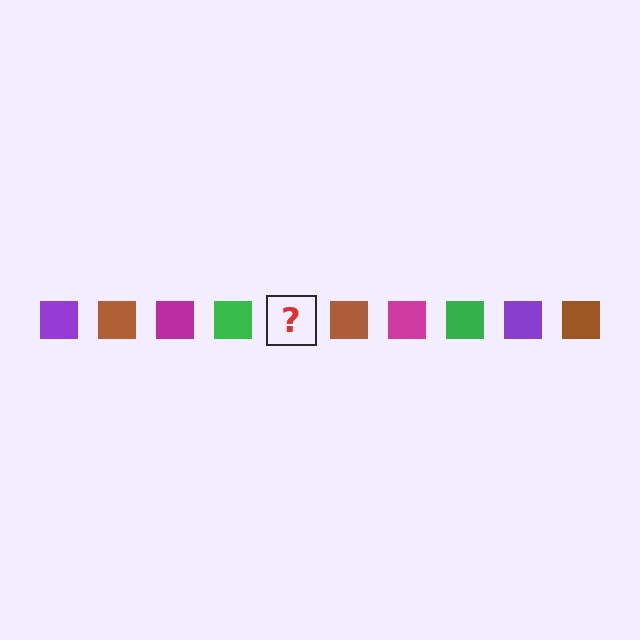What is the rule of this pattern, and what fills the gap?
The rule is that the pattern cycles through purple, brown, magenta, green squares. The gap should be filled with a purple square.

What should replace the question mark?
The question mark should be replaced with a purple square.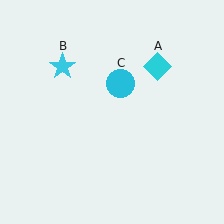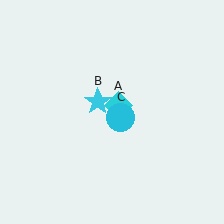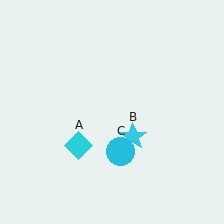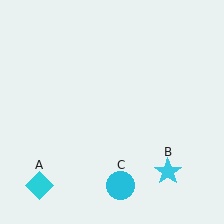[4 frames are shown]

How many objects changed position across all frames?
3 objects changed position: cyan diamond (object A), cyan star (object B), cyan circle (object C).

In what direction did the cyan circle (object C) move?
The cyan circle (object C) moved down.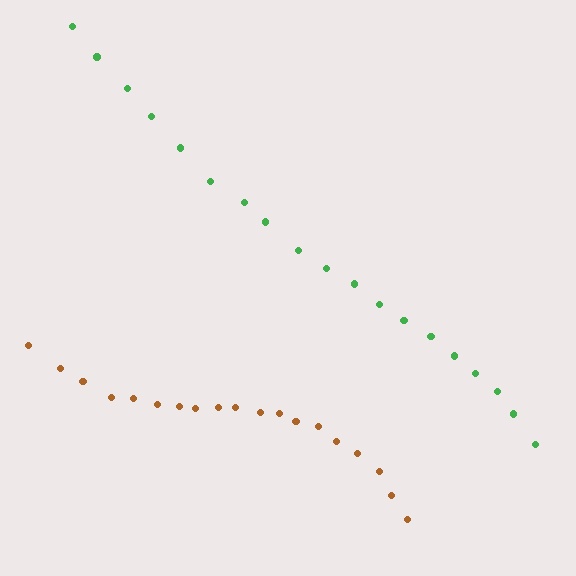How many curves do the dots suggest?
There are 2 distinct paths.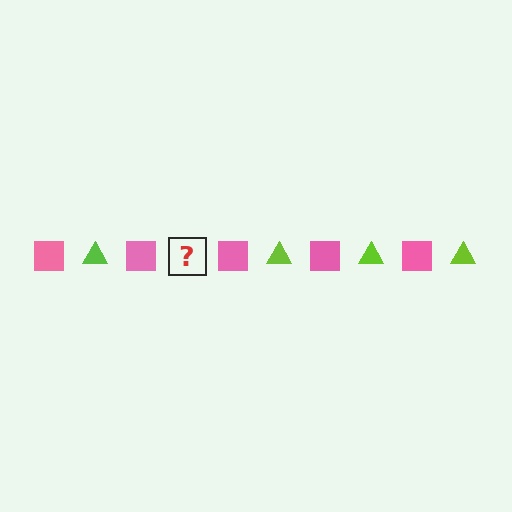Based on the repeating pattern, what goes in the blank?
The blank should be a lime triangle.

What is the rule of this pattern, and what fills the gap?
The rule is that the pattern alternates between pink square and lime triangle. The gap should be filled with a lime triangle.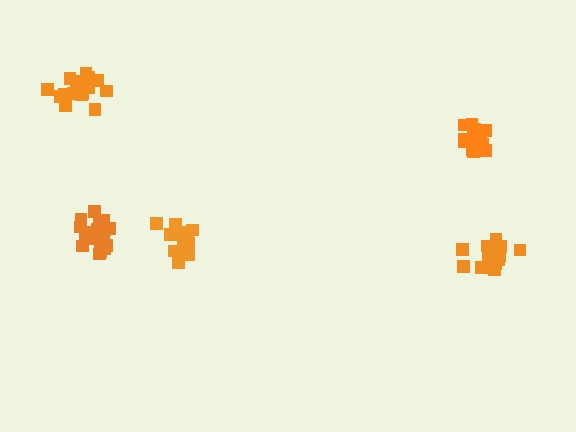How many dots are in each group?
Group 1: 17 dots, Group 2: 19 dots, Group 3: 20 dots, Group 4: 17 dots, Group 5: 19 dots (92 total).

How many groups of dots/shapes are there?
There are 5 groups.